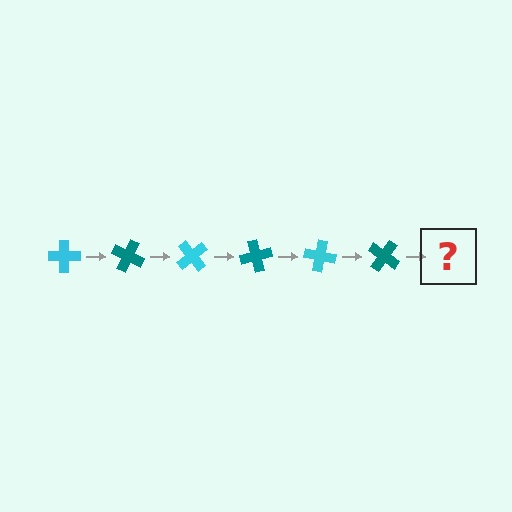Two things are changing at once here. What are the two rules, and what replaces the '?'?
The two rules are that it rotates 25 degrees each step and the color cycles through cyan and teal. The '?' should be a cyan cross, rotated 150 degrees from the start.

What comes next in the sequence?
The next element should be a cyan cross, rotated 150 degrees from the start.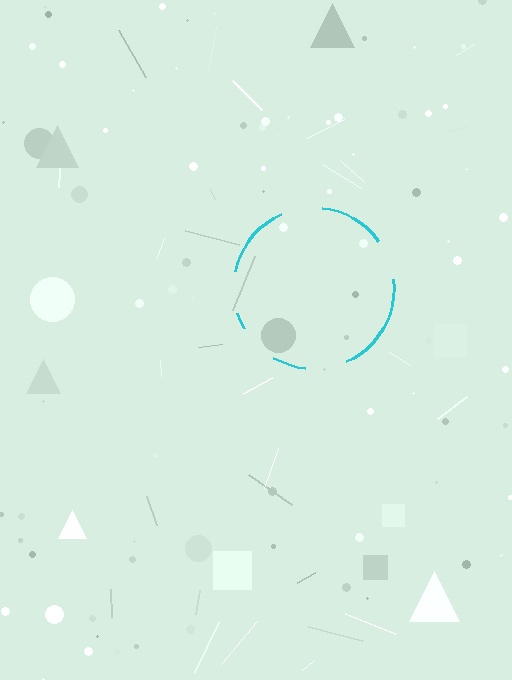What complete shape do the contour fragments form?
The contour fragments form a circle.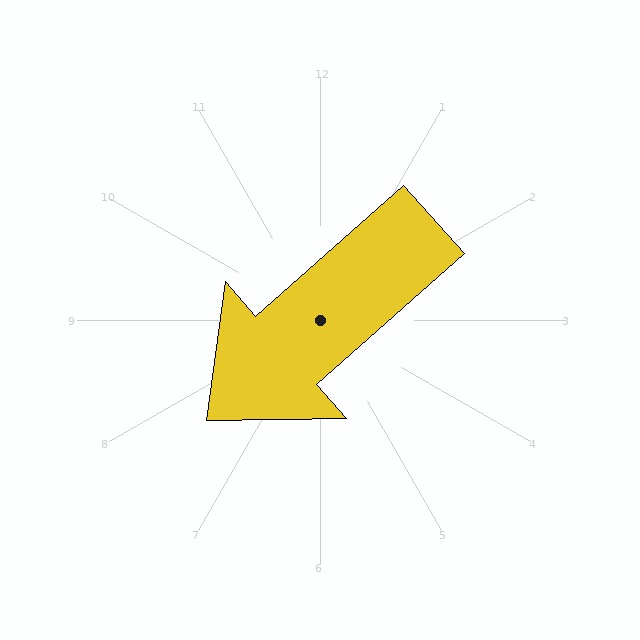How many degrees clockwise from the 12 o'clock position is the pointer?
Approximately 228 degrees.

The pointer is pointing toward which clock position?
Roughly 8 o'clock.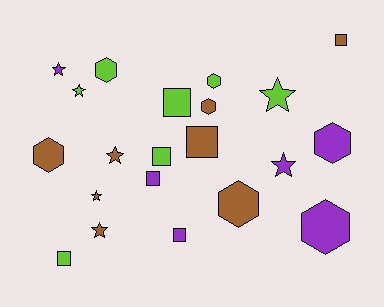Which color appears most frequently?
Brown, with 8 objects.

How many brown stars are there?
There are 3 brown stars.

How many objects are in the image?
There are 21 objects.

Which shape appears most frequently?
Square, with 7 objects.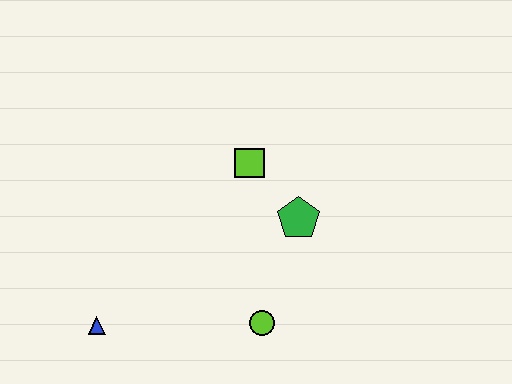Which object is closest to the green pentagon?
The lime square is closest to the green pentagon.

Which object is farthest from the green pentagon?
The blue triangle is farthest from the green pentagon.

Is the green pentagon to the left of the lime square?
No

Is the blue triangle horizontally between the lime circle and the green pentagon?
No